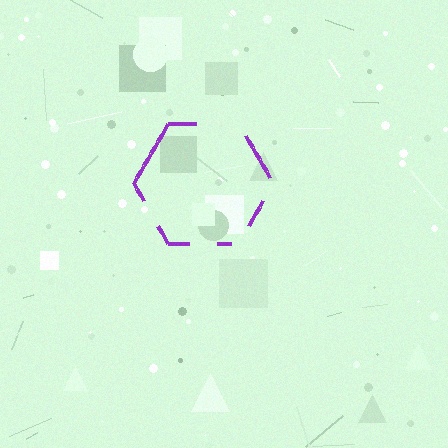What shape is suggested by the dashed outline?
The dashed outline suggests a hexagon.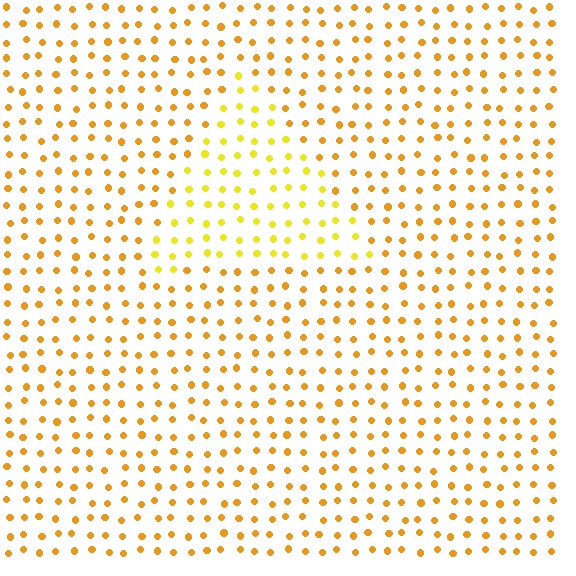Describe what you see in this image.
The image is filled with small orange elements in a uniform arrangement. A triangle-shaped region is visible where the elements are tinted to a slightly different hue, forming a subtle color boundary.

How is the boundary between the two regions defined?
The boundary is defined purely by a slight shift in hue (about 24 degrees). Spacing, size, and orientation are identical on both sides.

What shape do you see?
I see a triangle.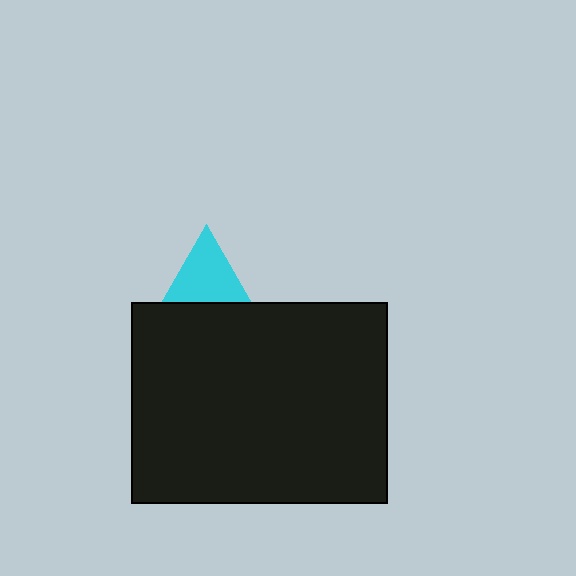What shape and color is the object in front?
The object in front is a black rectangle.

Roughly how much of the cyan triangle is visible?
About half of it is visible (roughly 45%).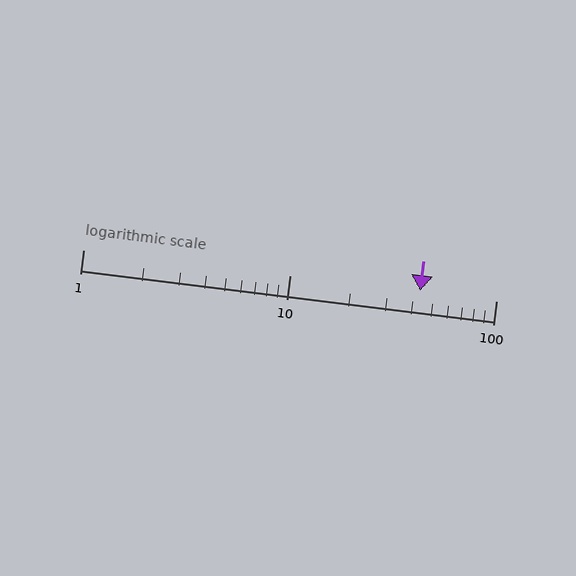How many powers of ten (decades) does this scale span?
The scale spans 2 decades, from 1 to 100.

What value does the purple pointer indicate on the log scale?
The pointer indicates approximately 43.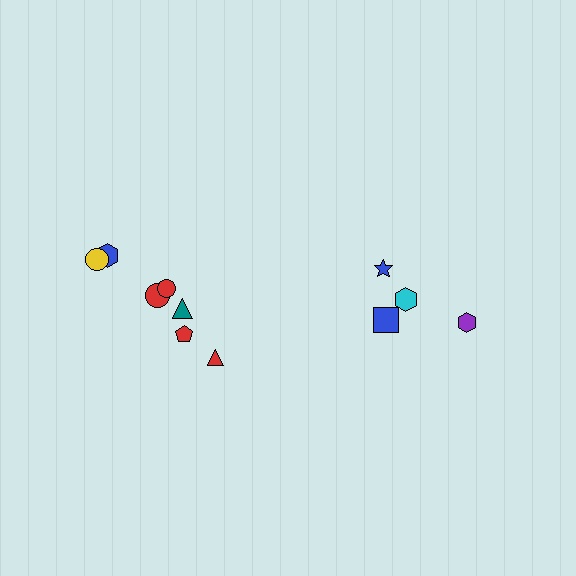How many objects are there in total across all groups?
There are 11 objects.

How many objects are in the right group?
There are 4 objects.